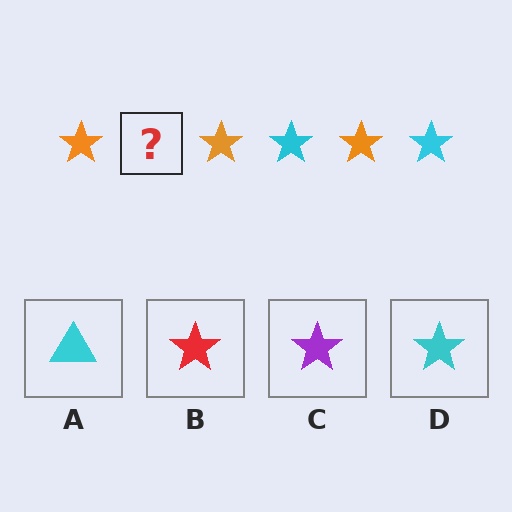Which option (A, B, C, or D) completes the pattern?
D.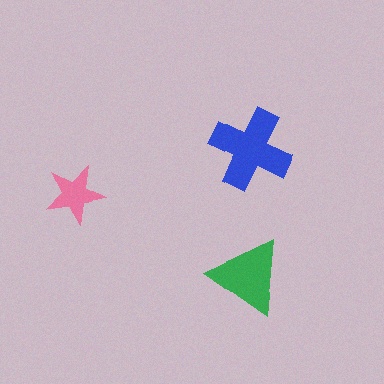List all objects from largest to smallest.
The blue cross, the green triangle, the pink star.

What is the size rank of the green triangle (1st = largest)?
2nd.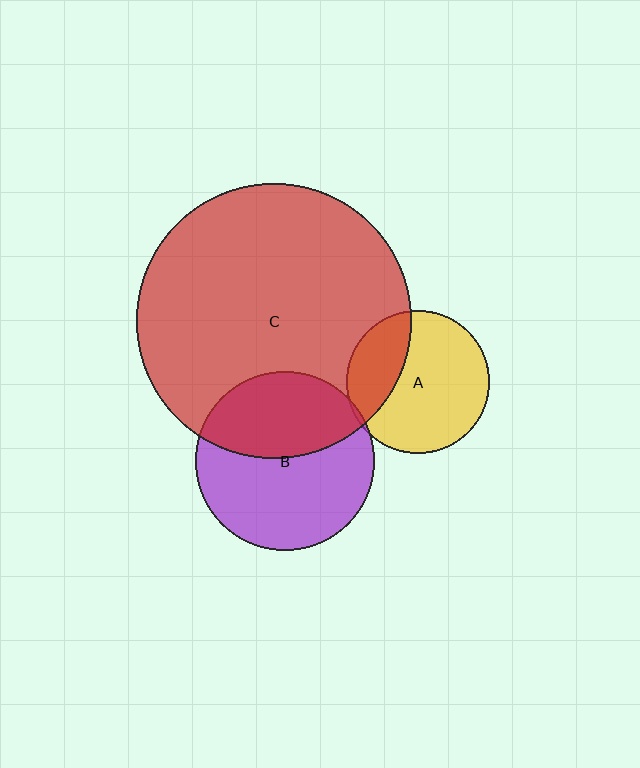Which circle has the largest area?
Circle C (red).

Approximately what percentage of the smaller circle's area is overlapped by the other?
Approximately 5%.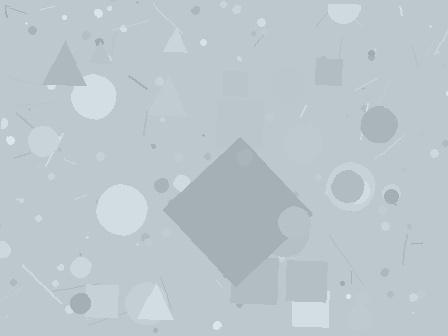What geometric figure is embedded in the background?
A diamond is embedded in the background.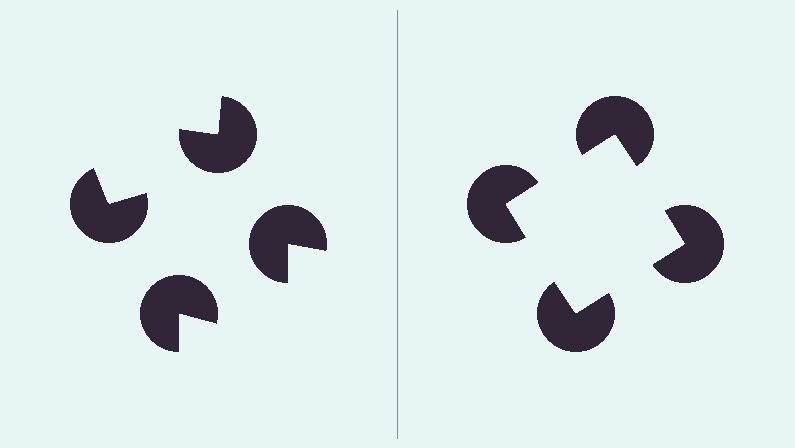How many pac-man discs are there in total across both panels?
8 — 4 on each side.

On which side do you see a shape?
An illusory square appears on the right side. On the left side the wedge cuts are rotated, so no coherent shape forms.